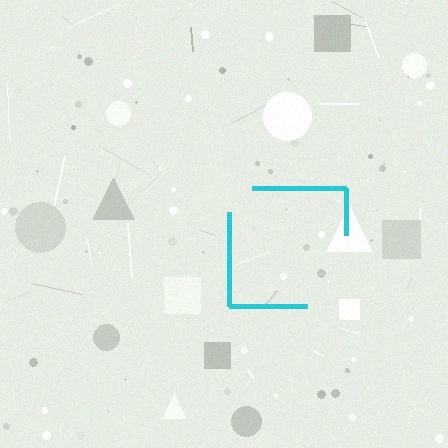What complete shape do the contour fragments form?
The contour fragments form a square.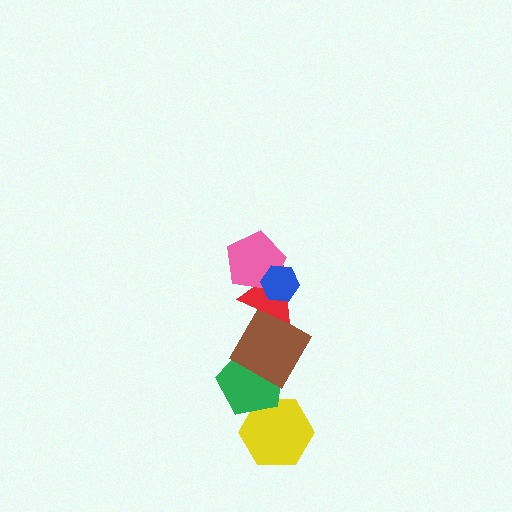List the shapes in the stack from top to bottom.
From top to bottom: the blue hexagon, the pink pentagon, the red triangle, the brown square, the green pentagon, the yellow hexagon.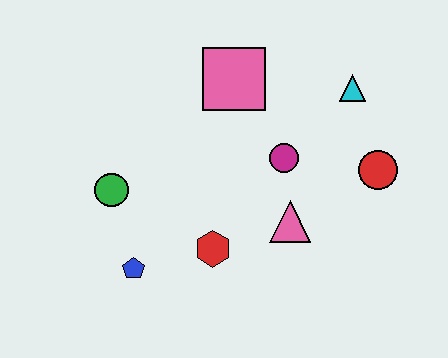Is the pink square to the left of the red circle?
Yes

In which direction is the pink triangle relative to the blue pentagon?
The pink triangle is to the right of the blue pentagon.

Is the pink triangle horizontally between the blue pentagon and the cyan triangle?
Yes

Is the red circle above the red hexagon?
Yes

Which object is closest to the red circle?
The cyan triangle is closest to the red circle.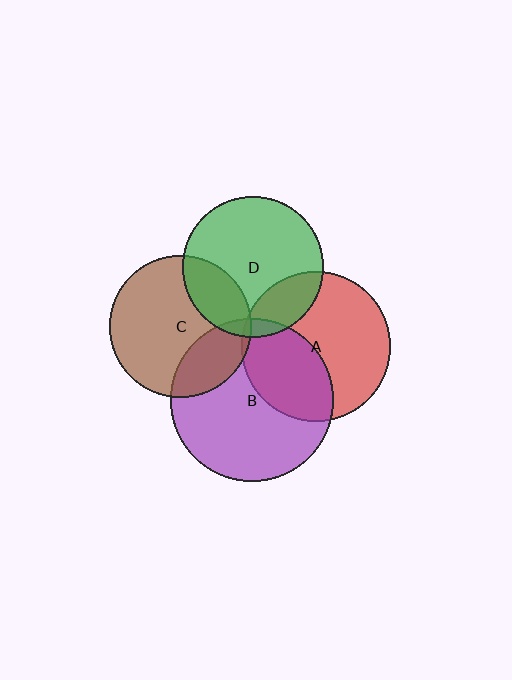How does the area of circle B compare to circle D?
Approximately 1.3 times.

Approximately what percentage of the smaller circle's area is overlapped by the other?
Approximately 25%.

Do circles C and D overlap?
Yes.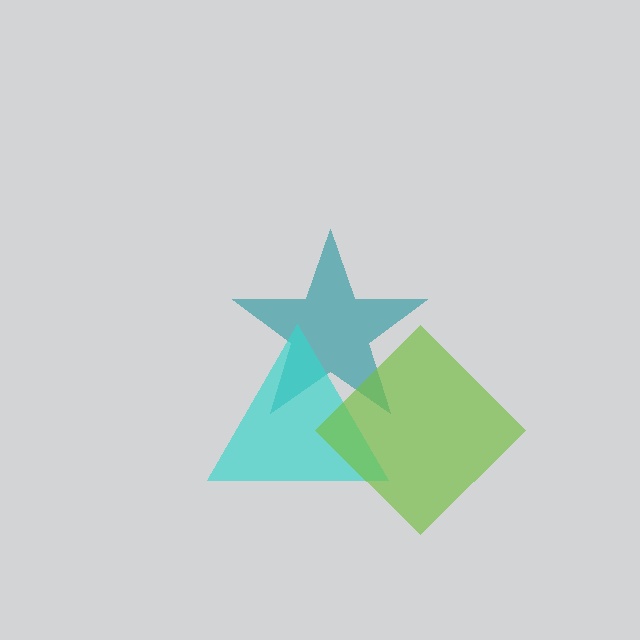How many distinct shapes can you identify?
There are 3 distinct shapes: a teal star, a cyan triangle, a lime diamond.